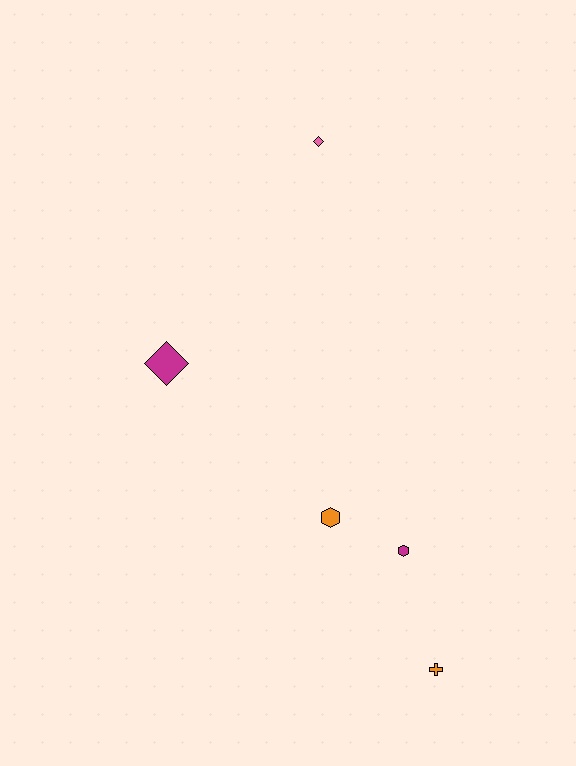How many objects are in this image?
There are 5 objects.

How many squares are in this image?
There are no squares.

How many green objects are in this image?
There are no green objects.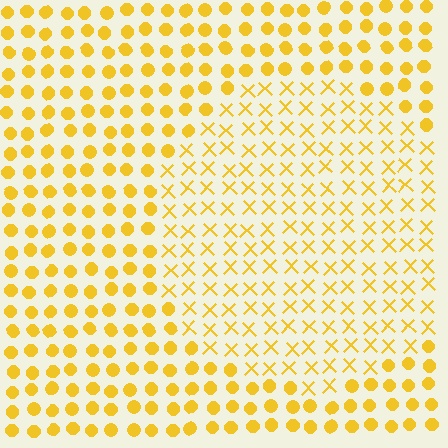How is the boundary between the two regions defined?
The boundary is defined by a change in element shape: X marks inside vs. circles outside. All elements share the same color and spacing.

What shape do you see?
I see a circle.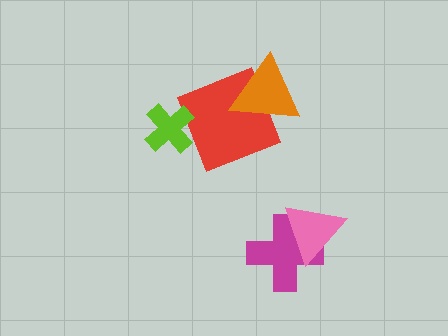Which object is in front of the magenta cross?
The pink triangle is in front of the magenta cross.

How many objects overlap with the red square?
1 object overlaps with the red square.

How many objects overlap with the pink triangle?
1 object overlaps with the pink triangle.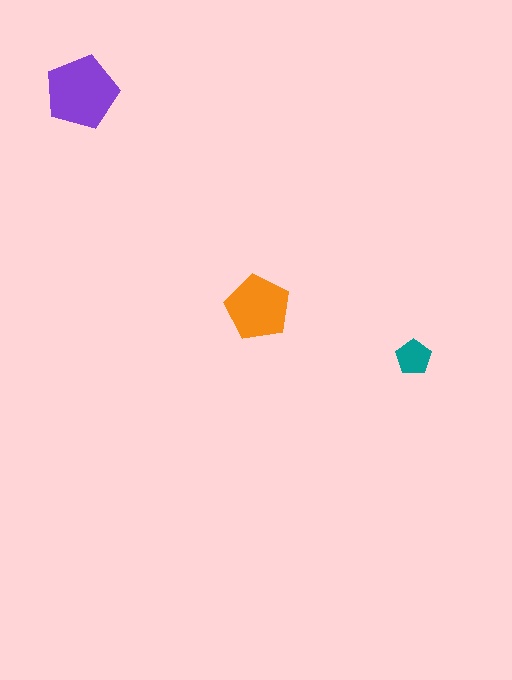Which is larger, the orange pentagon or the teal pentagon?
The orange one.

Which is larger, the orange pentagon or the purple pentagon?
The purple one.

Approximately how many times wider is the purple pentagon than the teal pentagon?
About 2 times wider.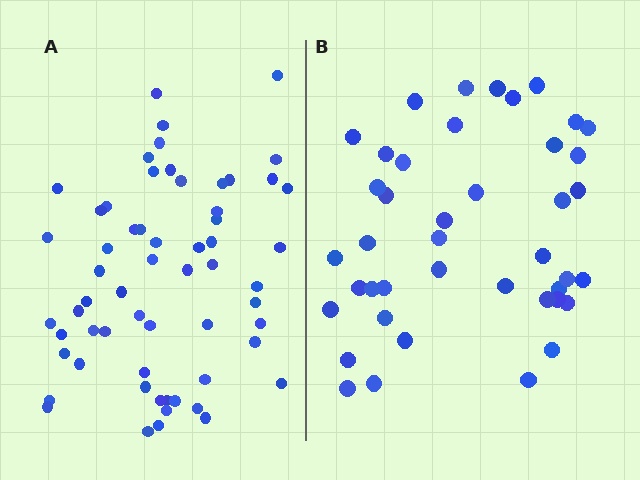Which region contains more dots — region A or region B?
Region A (the left region) has more dots.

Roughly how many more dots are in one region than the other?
Region A has approximately 20 more dots than region B.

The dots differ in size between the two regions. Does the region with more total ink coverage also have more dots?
No. Region B has more total ink coverage because its dots are larger, but region A actually contains more individual dots. Total area can be misleading — the number of items is what matters here.